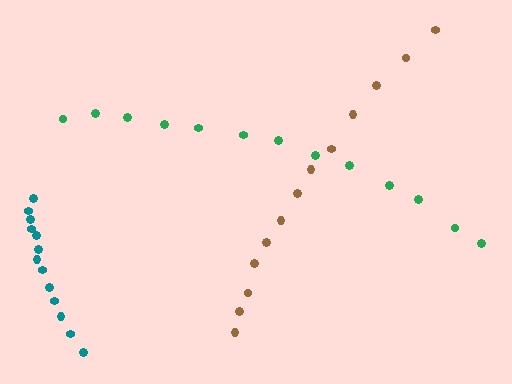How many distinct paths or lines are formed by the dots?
There are 3 distinct paths.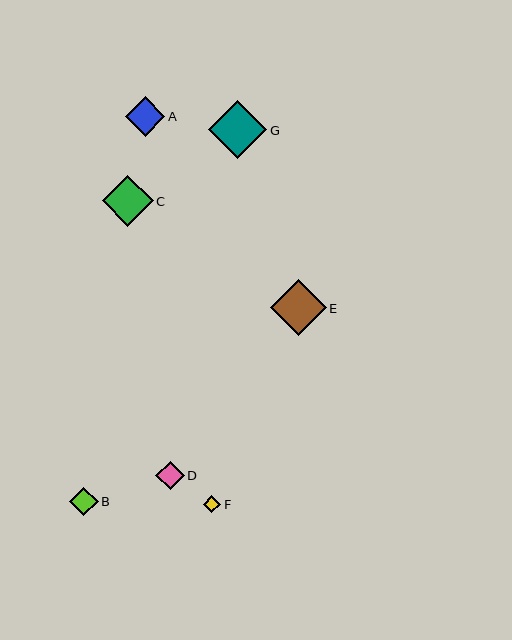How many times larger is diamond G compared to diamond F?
Diamond G is approximately 3.4 times the size of diamond F.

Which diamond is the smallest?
Diamond F is the smallest with a size of approximately 17 pixels.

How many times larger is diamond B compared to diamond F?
Diamond B is approximately 1.6 times the size of diamond F.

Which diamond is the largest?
Diamond G is the largest with a size of approximately 58 pixels.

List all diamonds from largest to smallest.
From largest to smallest: G, E, C, A, D, B, F.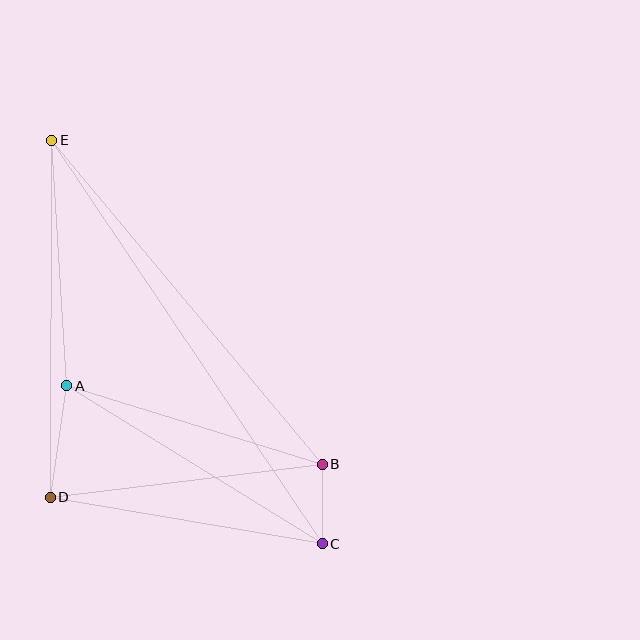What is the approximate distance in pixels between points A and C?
The distance between A and C is approximately 300 pixels.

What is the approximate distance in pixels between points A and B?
The distance between A and B is approximately 267 pixels.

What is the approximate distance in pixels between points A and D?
The distance between A and D is approximately 112 pixels.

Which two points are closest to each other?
Points B and C are closest to each other.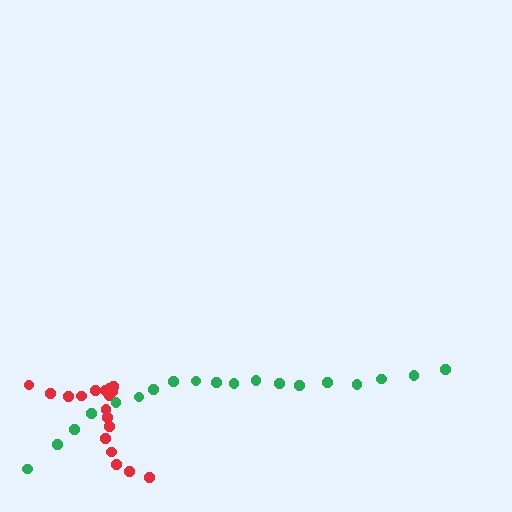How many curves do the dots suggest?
There are 2 distinct paths.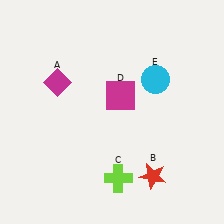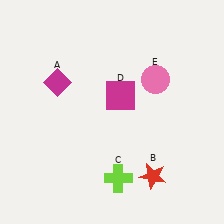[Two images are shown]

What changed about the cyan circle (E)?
In Image 1, E is cyan. In Image 2, it changed to pink.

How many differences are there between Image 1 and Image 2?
There is 1 difference between the two images.